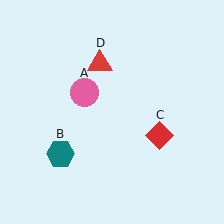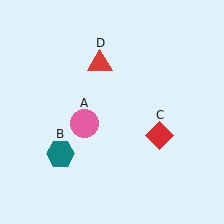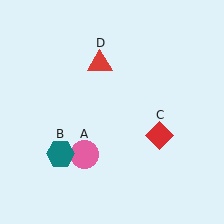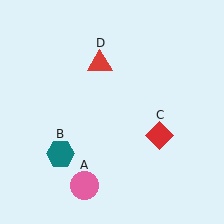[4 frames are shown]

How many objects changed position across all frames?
1 object changed position: pink circle (object A).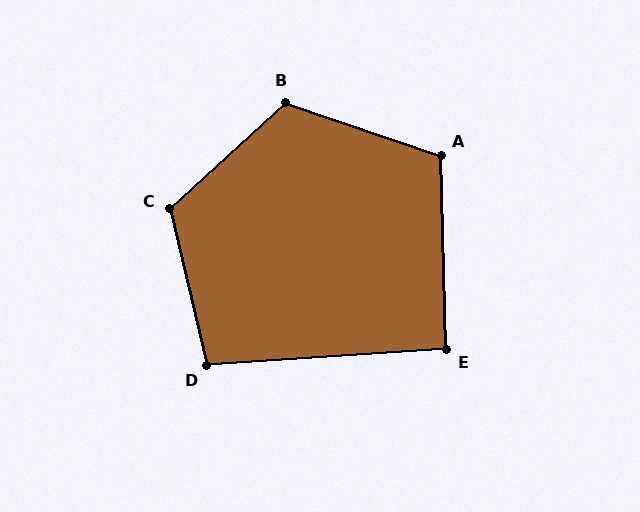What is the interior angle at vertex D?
Approximately 100 degrees (obtuse).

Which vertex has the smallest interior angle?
E, at approximately 92 degrees.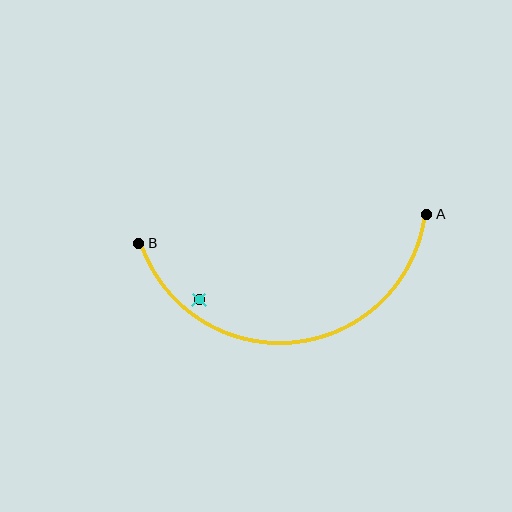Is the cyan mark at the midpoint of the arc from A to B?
No — the cyan mark does not lie on the arc at all. It sits slightly inside the curve.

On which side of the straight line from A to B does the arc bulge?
The arc bulges below the straight line connecting A and B.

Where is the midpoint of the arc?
The arc midpoint is the point on the curve farthest from the straight line joining A and B. It sits below that line.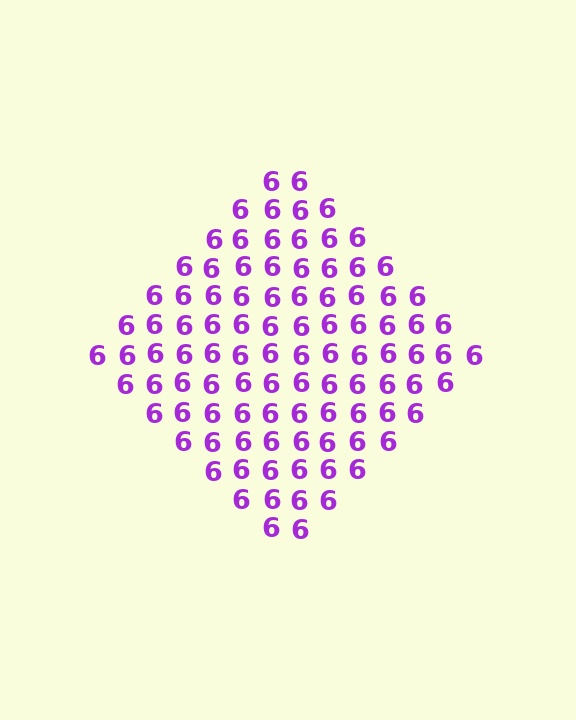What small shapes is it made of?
It is made of small digit 6's.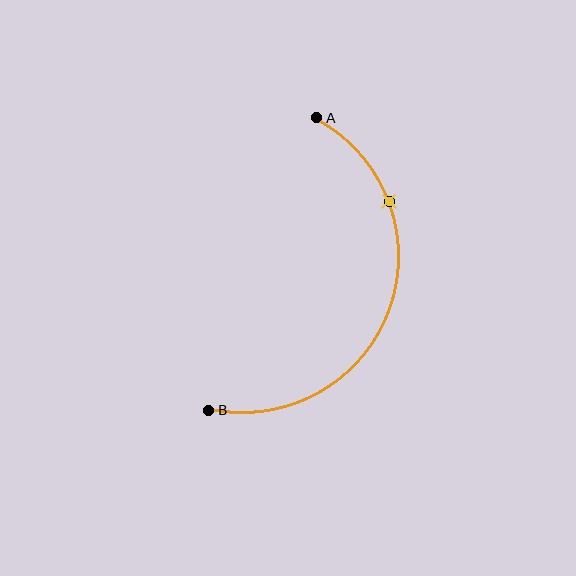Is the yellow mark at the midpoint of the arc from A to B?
No. The yellow mark lies on the arc but is closer to endpoint A. The arc midpoint would be at the point on the curve equidistant along the arc from both A and B.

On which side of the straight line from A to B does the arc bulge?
The arc bulges to the right of the straight line connecting A and B.